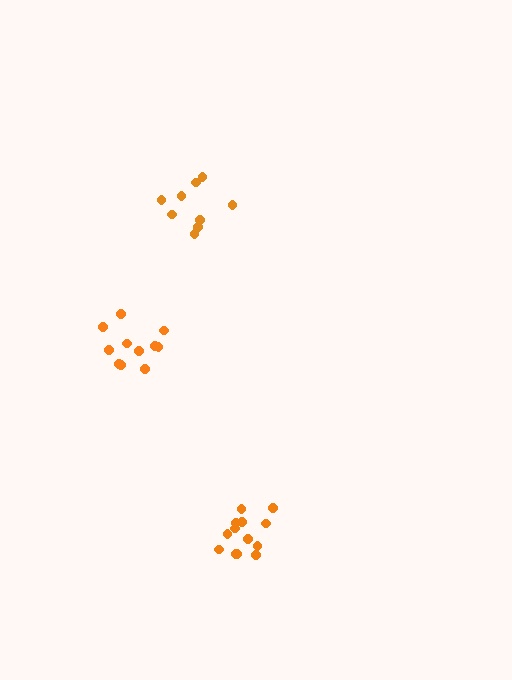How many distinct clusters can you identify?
There are 3 distinct clusters.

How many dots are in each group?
Group 1: 11 dots, Group 2: 13 dots, Group 3: 9 dots (33 total).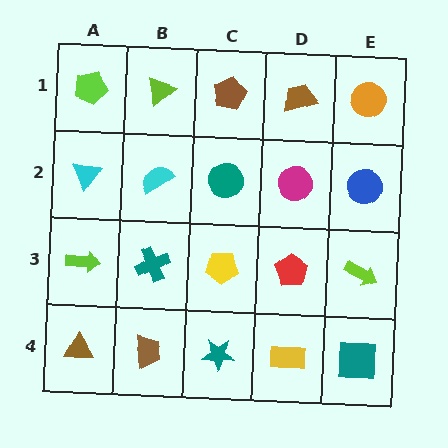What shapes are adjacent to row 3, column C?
A teal circle (row 2, column C), a teal star (row 4, column C), a teal cross (row 3, column B), a red pentagon (row 3, column D).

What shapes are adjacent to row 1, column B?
A cyan semicircle (row 2, column B), a lime pentagon (row 1, column A), a brown pentagon (row 1, column C).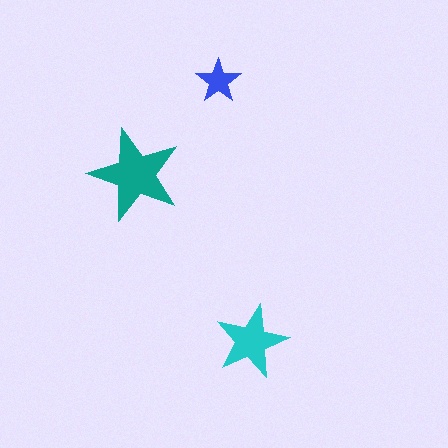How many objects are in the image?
There are 3 objects in the image.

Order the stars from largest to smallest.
the teal one, the cyan one, the blue one.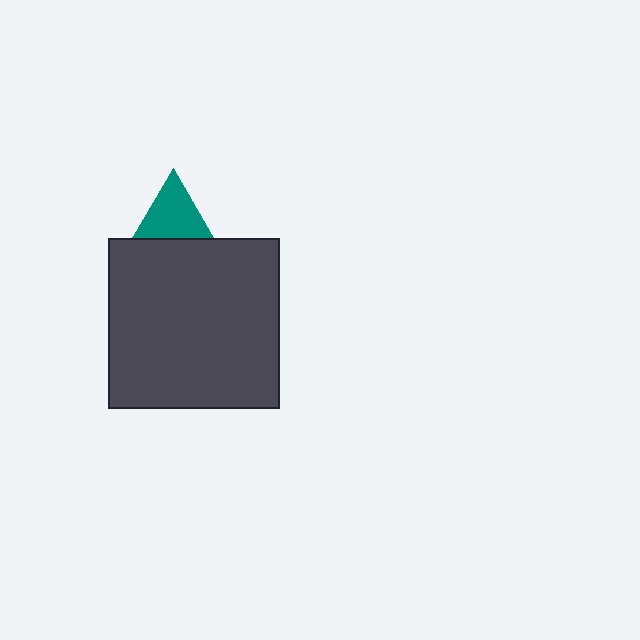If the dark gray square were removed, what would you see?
You would see the complete teal triangle.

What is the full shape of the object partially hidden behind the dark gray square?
The partially hidden object is a teal triangle.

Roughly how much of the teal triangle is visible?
Most of it is visible (roughly 66%).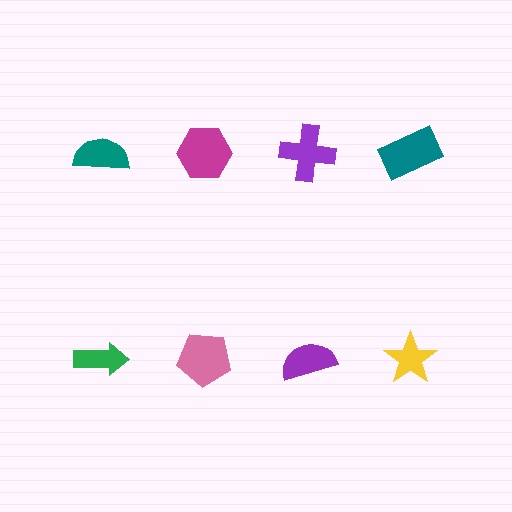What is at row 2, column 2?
A pink pentagon.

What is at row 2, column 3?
A purple semicircle.